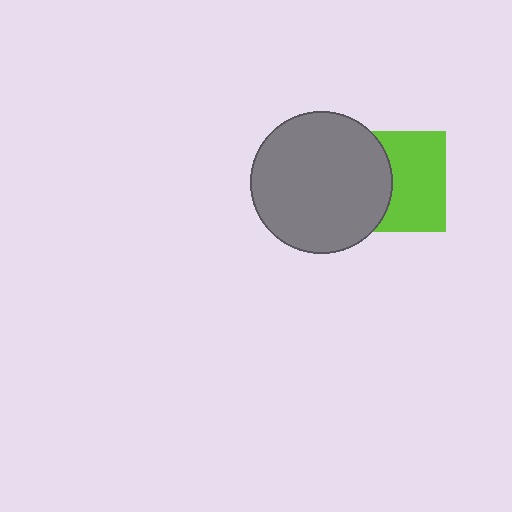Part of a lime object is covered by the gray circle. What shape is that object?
It is a square.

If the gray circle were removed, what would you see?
You would see the complete lime square.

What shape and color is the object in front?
The object in front is a gray circle.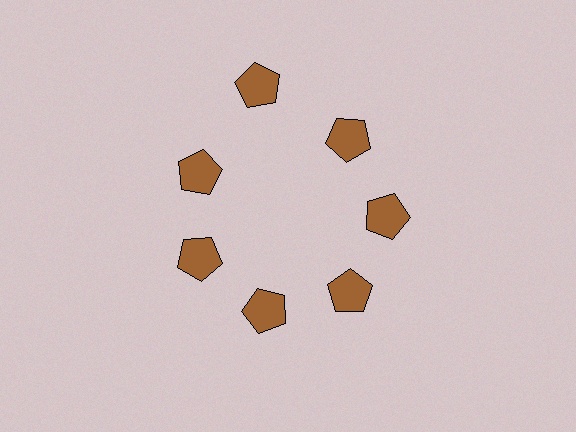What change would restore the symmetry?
The symmetry would be restored by moving it inward, back onto the ring so that all 7 pentagons sit at equal angles and equal distance from the center.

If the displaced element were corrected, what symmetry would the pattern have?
It would have 7-fold rotational symmetry — the pattern would map onto itself every 51 degrees.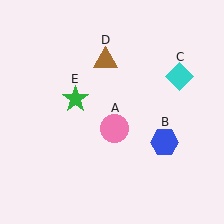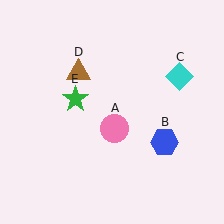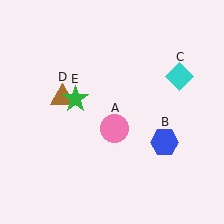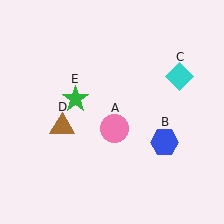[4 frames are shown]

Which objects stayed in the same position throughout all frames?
Pink circle (object A) and blue hexagon (object B) and cyan diamond (object C) and green star (object E) remained stationary.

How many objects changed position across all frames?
1 object changed position: brown triangle (object D).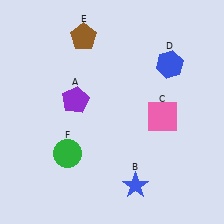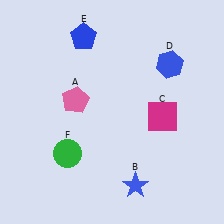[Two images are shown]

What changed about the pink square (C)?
In Image 1, C is pink. In Image 2, it changed to magenta.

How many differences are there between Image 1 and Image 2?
There are 3 differences between the two images.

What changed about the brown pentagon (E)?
In Image 1, E is brown. In Image 2, it changed to blue.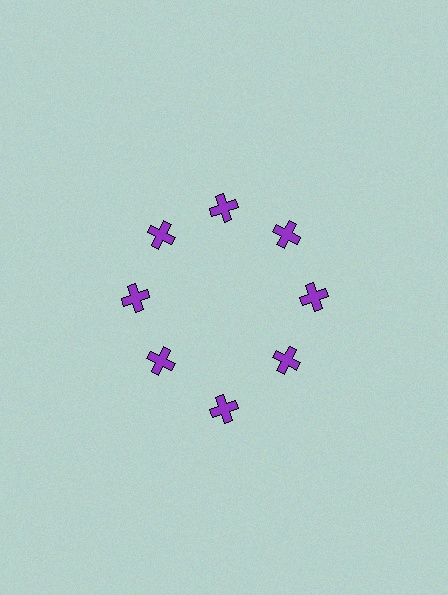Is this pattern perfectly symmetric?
No. The 8 purple crosses are arranged in a ring, but one element near the 6 o'clock position is pushed outward from the center, breaking the 8-fold rotational symmetry.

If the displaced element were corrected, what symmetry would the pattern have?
It would have 8-fold rotational symmetry — the pattern would map onto itself every 45 degrees.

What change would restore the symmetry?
The symmetry would be restored by moving it inward, back onto the ring so that all 8 crosses sit at equal angles and equal distance from the center.